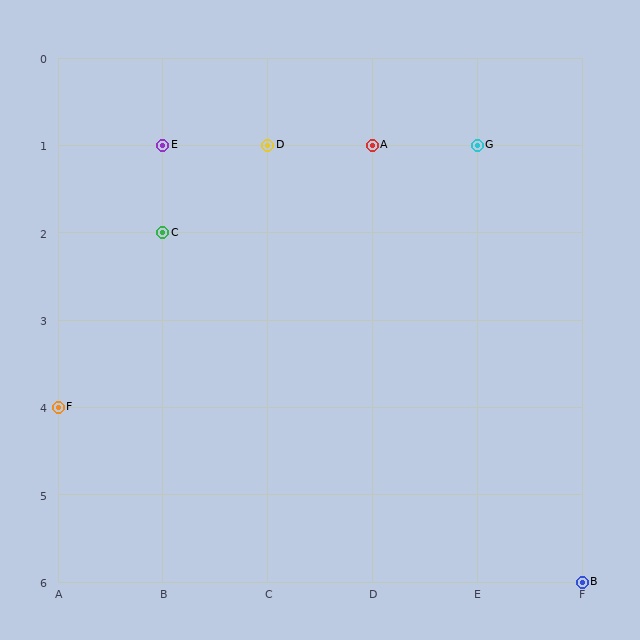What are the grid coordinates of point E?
Point E is at grid coordinates (B, 1).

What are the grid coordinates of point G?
Point G is at grid coordinates (E, 1).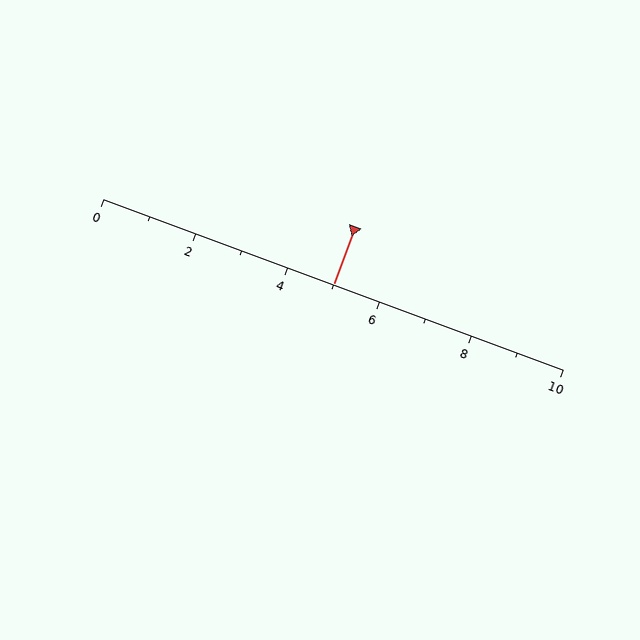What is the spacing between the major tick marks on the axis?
The major ticks are spaced 2 apart.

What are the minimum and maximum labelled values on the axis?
The axis runs from 0 to 10.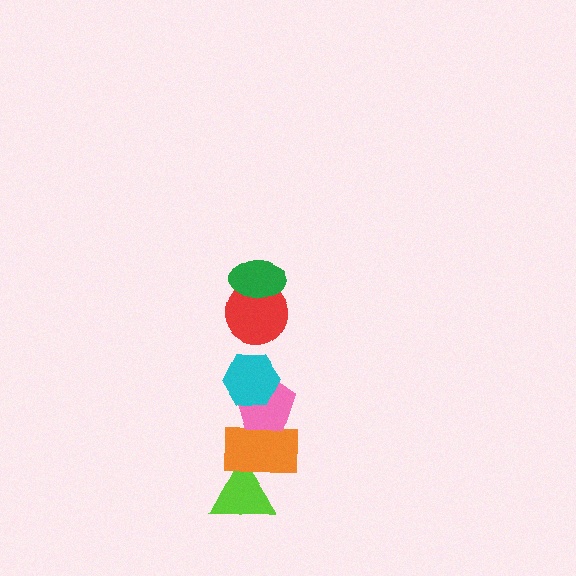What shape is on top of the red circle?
The green ellipse is on top of the red circle.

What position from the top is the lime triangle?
The lime triangle is 6th from the top.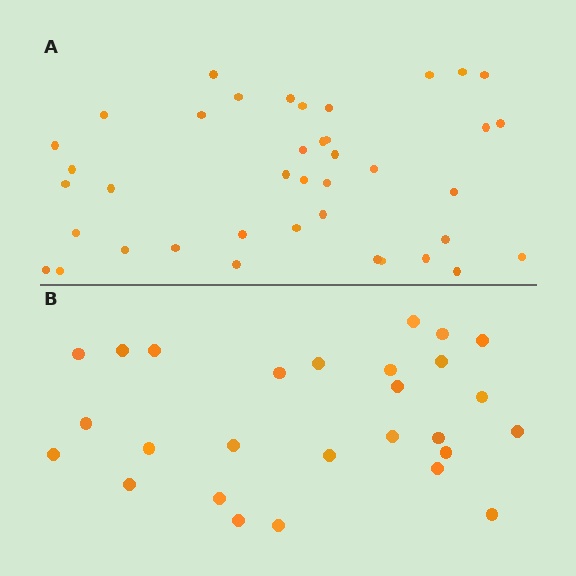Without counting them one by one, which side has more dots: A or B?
Region A (the top region) has more dots.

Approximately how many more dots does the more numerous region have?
Region A has approximately 15 more dots than region B.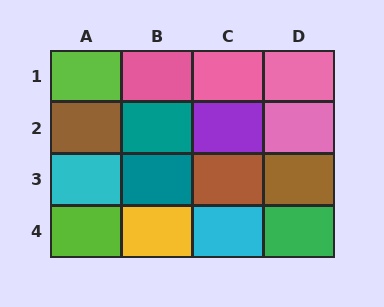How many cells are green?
1 cell is green.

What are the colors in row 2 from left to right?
Brown, teal, purple, pink.